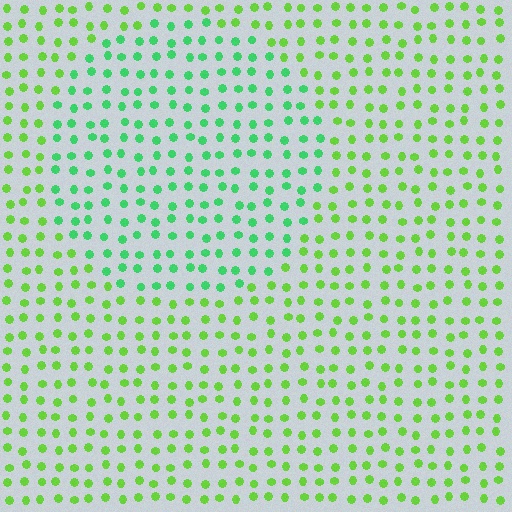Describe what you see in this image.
The image is filled with small lime elements in a uniform arrangement. A circle-shaped region is visible where the elements are tinted to a slightly different hue, forming a subtle color boundary.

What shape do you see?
I see a circle.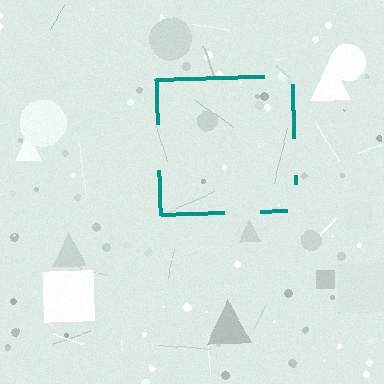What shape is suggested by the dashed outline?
The dashed outline suggests a square.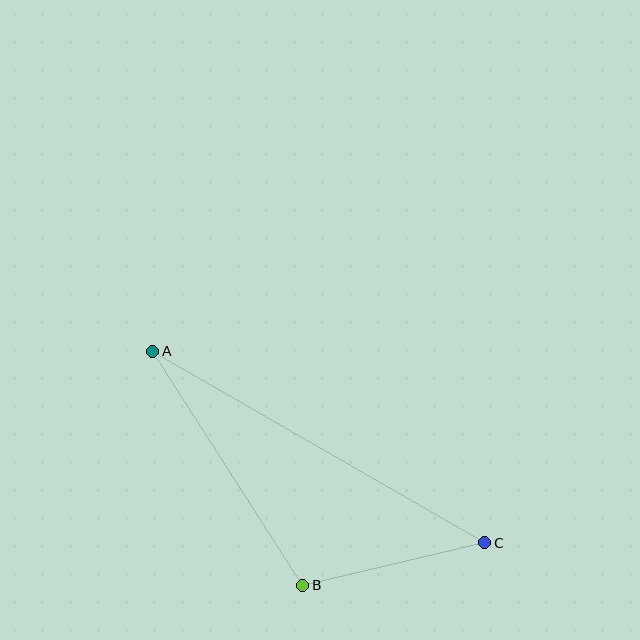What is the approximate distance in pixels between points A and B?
The distance between A and B is approximately 278 pixels.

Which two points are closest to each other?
Points B and C are closest to each other.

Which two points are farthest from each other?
Points A and C are farthest from each other.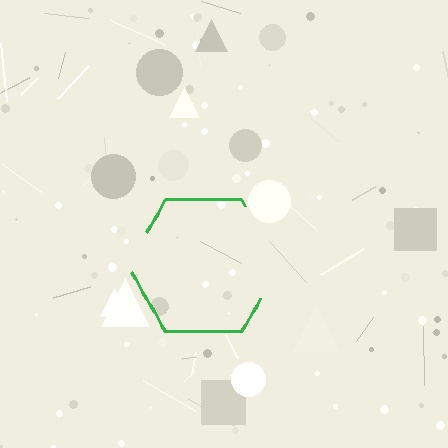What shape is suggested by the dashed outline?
The dashed outline suggests a hexagon.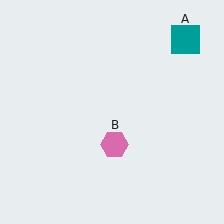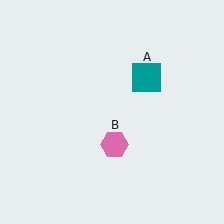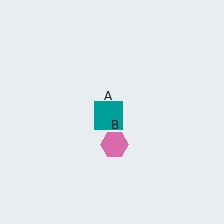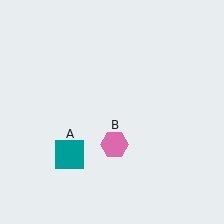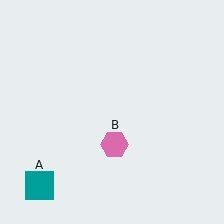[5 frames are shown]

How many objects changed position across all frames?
1 object changed position: teal square (object A).